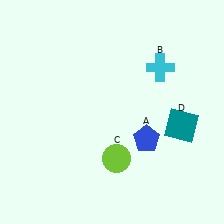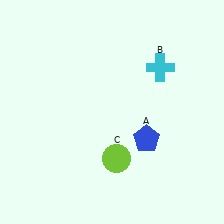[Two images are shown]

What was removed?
The teal square (D) was removed in Image 2.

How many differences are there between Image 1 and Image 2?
There is 1 difference between the two images.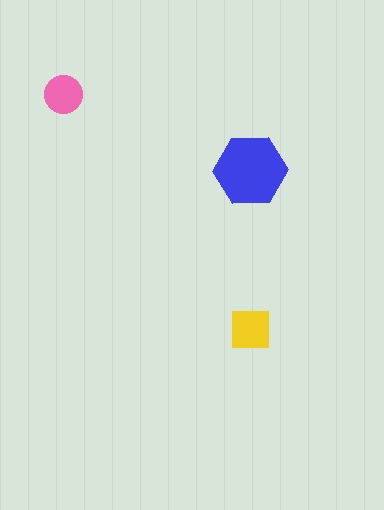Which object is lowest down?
The yellow square is bottommost.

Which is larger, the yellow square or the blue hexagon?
The blue hexagon.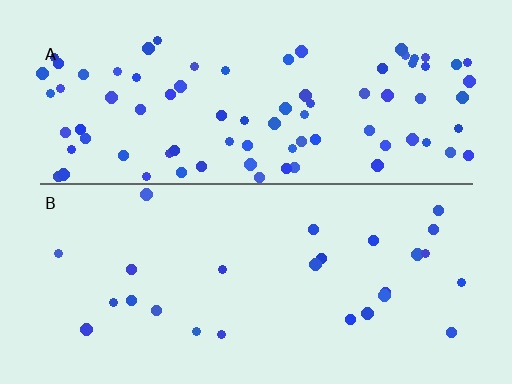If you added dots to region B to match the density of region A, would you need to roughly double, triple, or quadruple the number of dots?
Approximately triple.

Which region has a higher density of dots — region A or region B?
A (the top).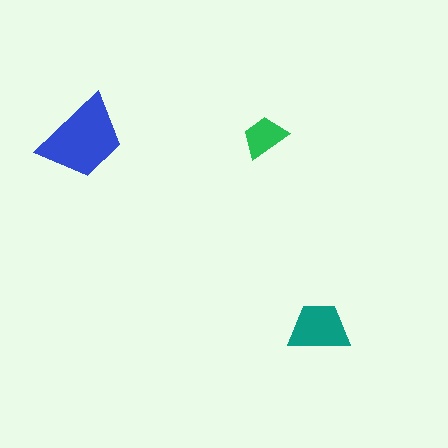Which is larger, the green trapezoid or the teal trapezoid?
The teal one.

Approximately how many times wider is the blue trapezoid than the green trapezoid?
About 2 times wider.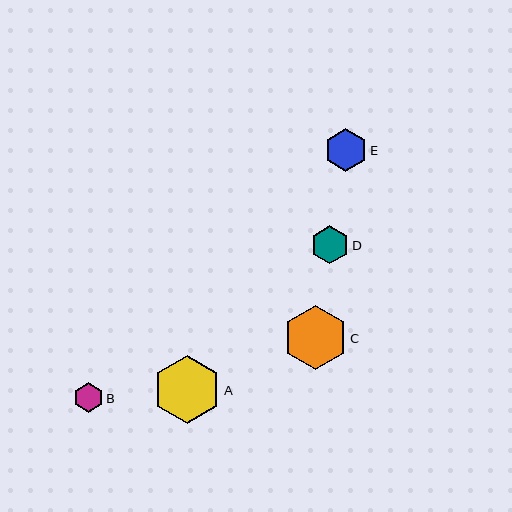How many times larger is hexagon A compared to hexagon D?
Hexagon A is approximately 1.8 times the size of hexagon D.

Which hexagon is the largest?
Hexagon A is the largest with a size of approximately 68 pixels.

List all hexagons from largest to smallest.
From largest to smallest: A, C, E, D, B.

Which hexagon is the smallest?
Hexagon B is the smallest with a size of approximately 29 pixels.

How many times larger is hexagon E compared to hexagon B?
Hexagon E is approximately 1.5 times the size of hexagon B.